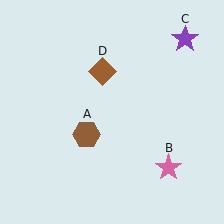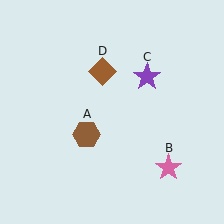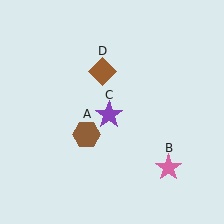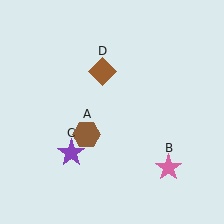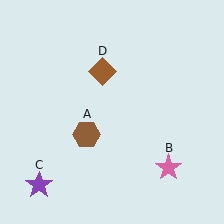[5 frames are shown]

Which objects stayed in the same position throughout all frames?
Brown hexagon (object A) and pink star (object B) and brown diamond (object D) remained stationary.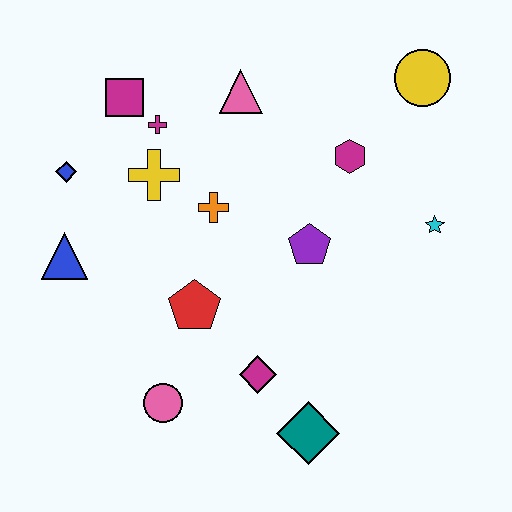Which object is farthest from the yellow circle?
The pink circle is farthest from the yellow circle.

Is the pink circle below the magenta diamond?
Yes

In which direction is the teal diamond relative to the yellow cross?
The teal diamond is below the yellow cross.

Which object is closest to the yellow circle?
The magenta hexagon is closest to the yellow circle.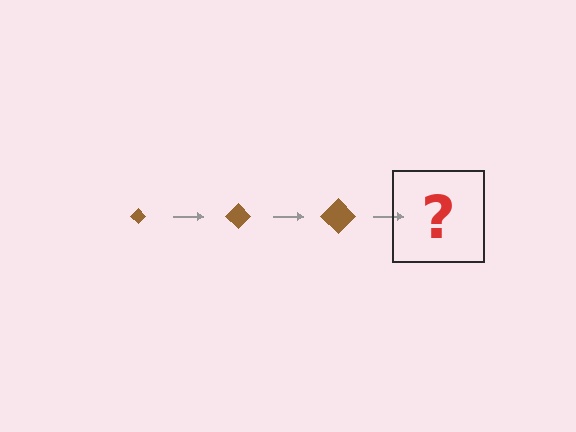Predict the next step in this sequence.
The next step is a brown diamond, larger than the previous one.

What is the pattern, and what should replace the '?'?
The pattern is that the diamond gets progressively larger each step. The '?' should be a brown diamond, larger than the previous one.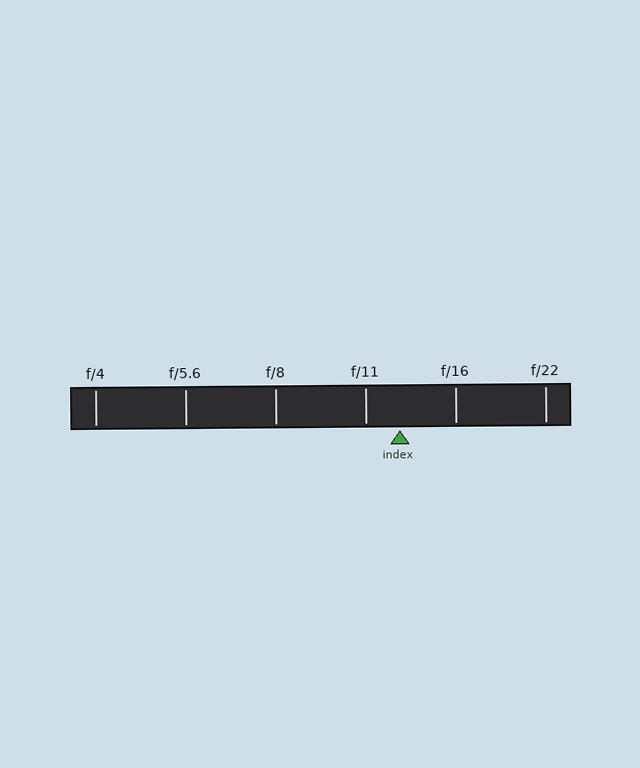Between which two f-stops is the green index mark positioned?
The index mark is between f/11 and f/16.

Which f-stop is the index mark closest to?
The index mark is closest to f/11.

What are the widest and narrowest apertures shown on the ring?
The widest aperture shown is f/4 and the narrowest is f/22.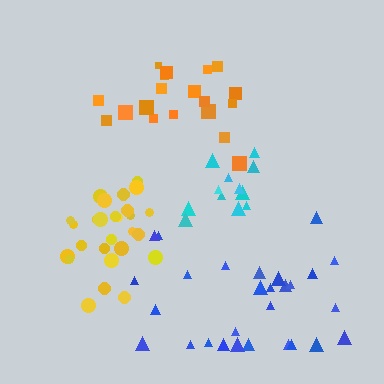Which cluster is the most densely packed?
Yellow.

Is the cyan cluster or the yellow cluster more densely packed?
Yellow.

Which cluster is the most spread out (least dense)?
Blue.